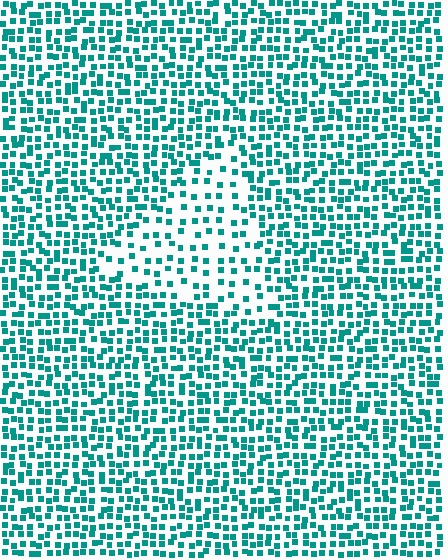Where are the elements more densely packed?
The elements are more densely packed outside the triangle boundary.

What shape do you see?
I see a triangle.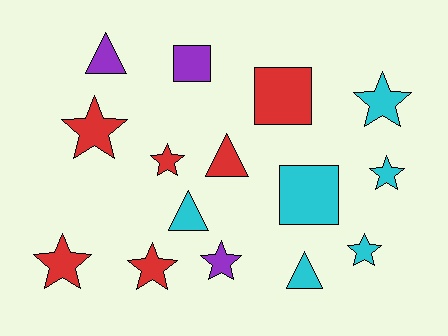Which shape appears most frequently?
Star, with 8 objects.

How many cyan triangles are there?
There are 2 cyan triangles.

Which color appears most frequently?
Red, with 6 objects.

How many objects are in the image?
There are 15 objects.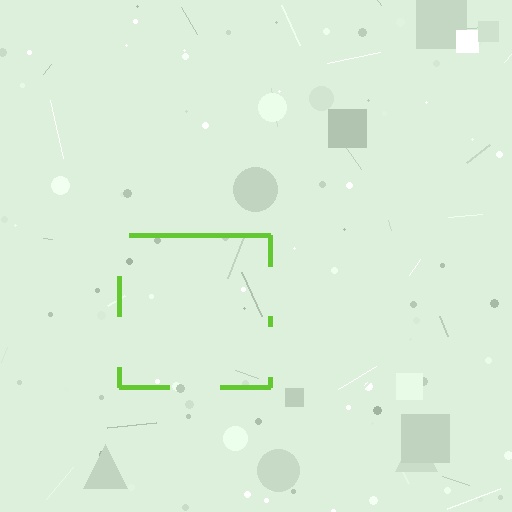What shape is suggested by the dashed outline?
The dashed outline suggests a square.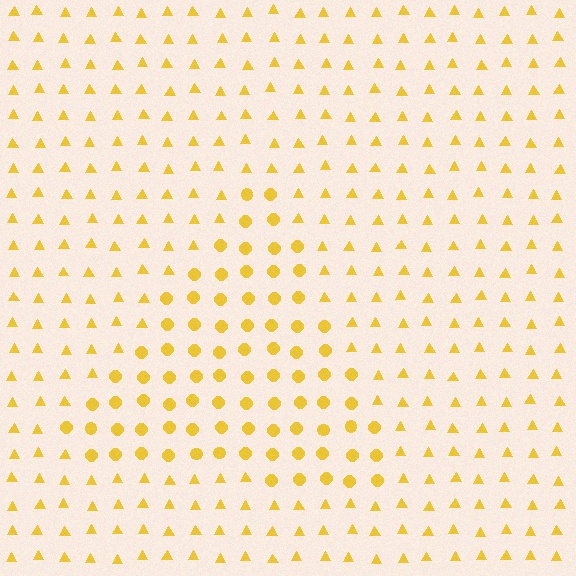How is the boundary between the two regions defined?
The boundary is defined by a change in element shape: circles inside vs. triangles outside. All elements share the same color and spacing.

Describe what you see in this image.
The image is filled with small yellow elements arranged in a uniform grid. A triangle-shaped region contains circles, while the surrounding area contains triangles. The boundary is defined purely by the change in element shape.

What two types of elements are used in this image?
The image uses circles inside the triangle region and triangles outside it.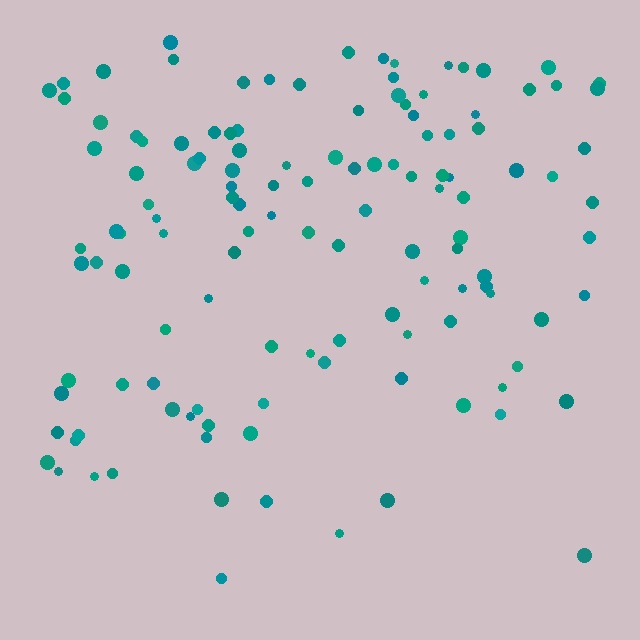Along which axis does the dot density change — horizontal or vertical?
Vertical.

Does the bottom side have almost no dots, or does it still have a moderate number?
Still a moderate number, just noticeably fewer than the top.